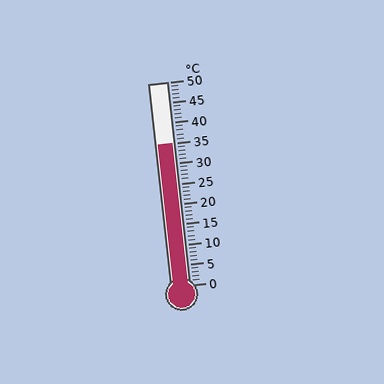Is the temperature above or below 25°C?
The temperature is above 25°C.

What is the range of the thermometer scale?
The thermometer scale ranges from 0°C to 50°C.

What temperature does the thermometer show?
The thermometer shows approximately 35°C.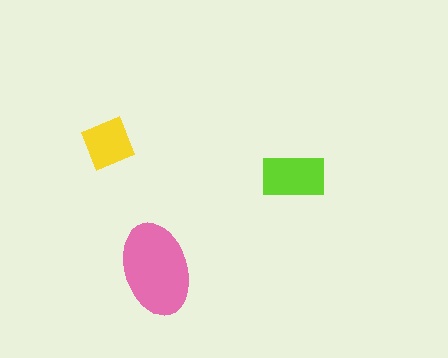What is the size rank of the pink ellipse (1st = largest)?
1st.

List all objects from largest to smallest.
The pink ellipse, the lime rectangle, the yellow square.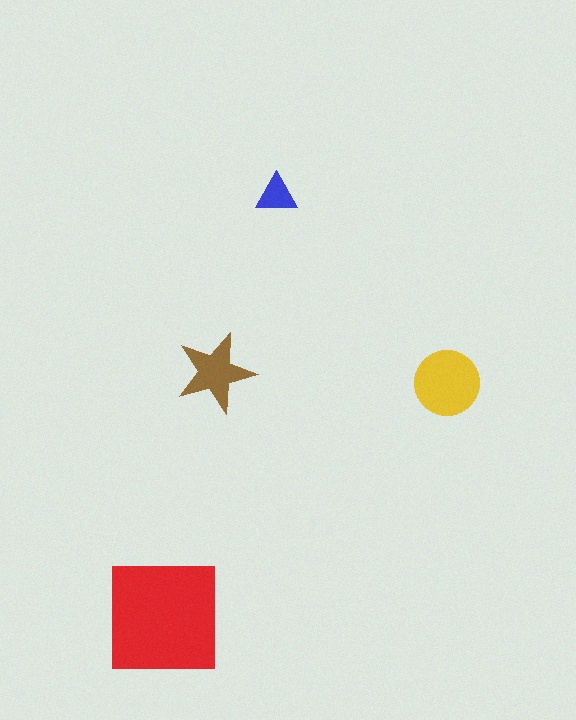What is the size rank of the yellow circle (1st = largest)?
2nd.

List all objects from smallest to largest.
The blue triangle, the brown star, the yellow circle, the red square.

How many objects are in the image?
There are 4 objects in the image.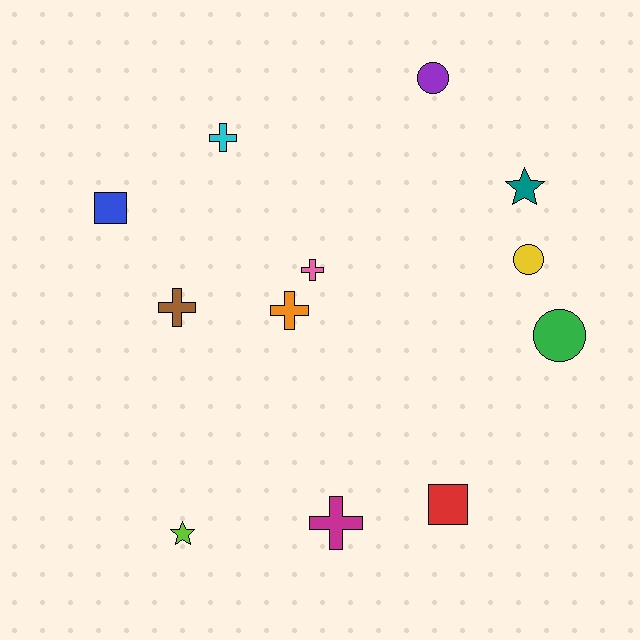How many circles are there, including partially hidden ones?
There are 3 circles.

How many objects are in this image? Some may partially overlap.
There are 12 objects.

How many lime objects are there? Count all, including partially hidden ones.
There is 1 lime object.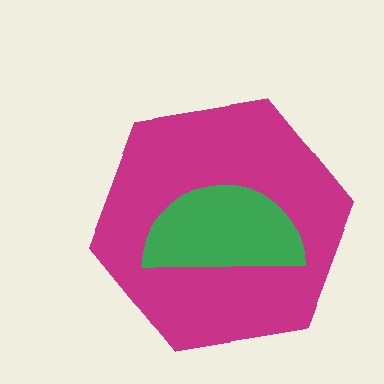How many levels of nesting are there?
2.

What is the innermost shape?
The green semicircle.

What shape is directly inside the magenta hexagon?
The green semicircle.